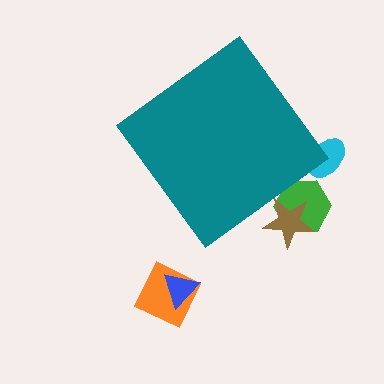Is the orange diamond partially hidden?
No, the orange diamond is fully visible.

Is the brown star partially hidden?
Yes, the brown star is partially hidden behind the teal diamond.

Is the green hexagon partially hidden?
Yes, the green hexagon is partially hidden behind the teal diamond.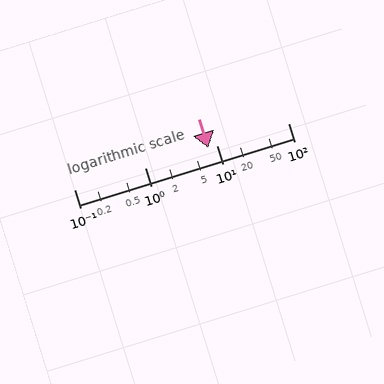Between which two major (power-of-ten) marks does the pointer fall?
The pointer is between 1 and 10.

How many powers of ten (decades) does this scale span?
The scale spans 3 decades, from 0.1 to 100.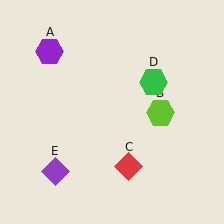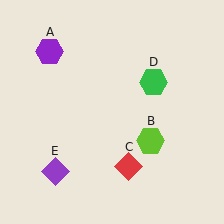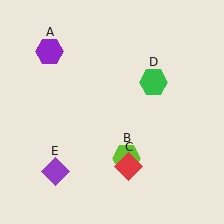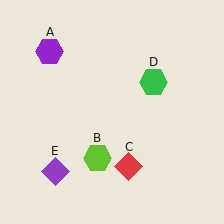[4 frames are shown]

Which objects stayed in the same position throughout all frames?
Purple hexagon (object A) and red diamond (object C) and green hexagon (object D) and purple diamond (object E) remained stationary.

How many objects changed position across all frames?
1 object changed position: lime hexagon (object B).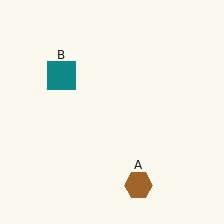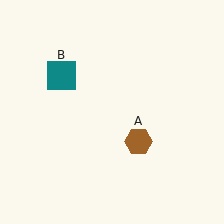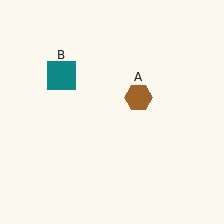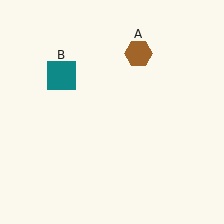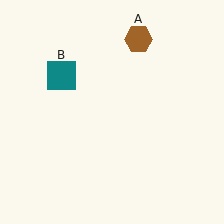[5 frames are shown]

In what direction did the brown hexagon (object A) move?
The brown hexagon (object A) moved up.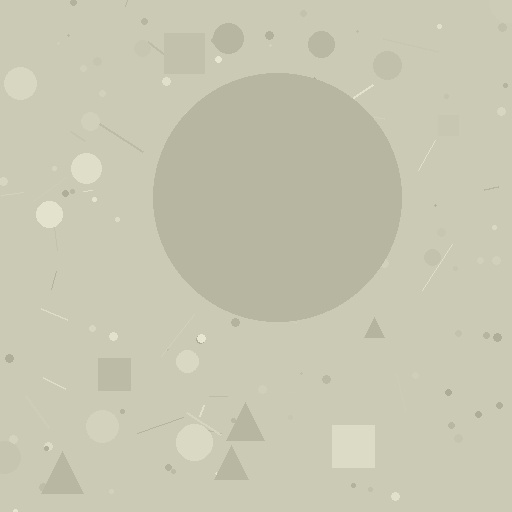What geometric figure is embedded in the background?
A circle is embedded in the background.